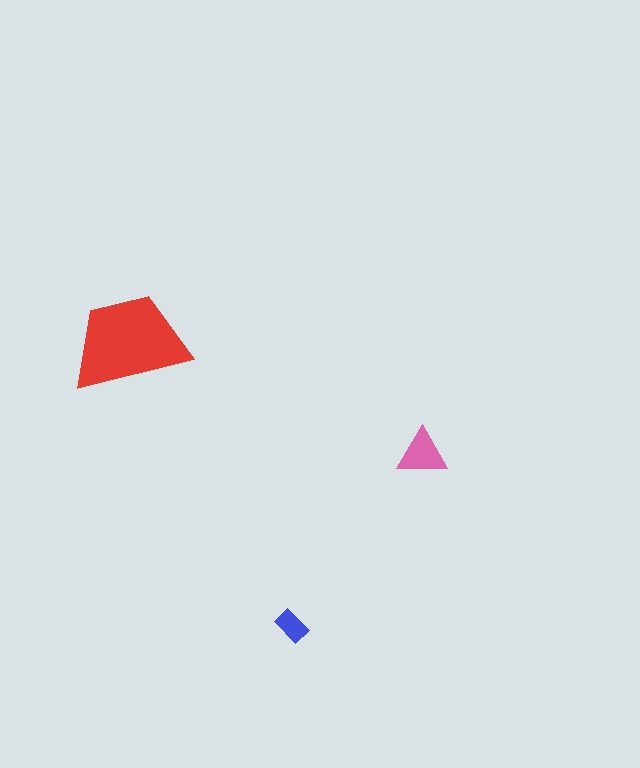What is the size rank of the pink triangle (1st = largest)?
2nd.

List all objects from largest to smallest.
The red trapezoid, the pink triangle, the blue rectangle.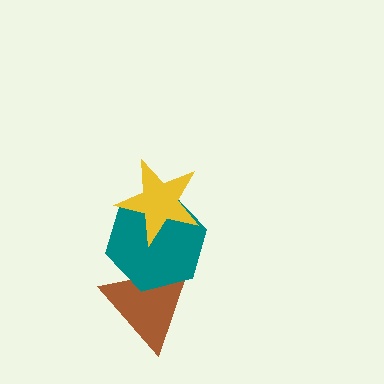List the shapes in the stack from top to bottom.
From top to bottom: the yellow star, the teal hexagon, the brown triangle.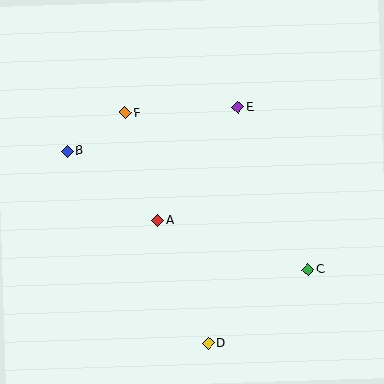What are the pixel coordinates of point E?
Point E is at (238, 107).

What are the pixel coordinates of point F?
Point F is at (125, 113).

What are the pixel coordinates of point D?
Point D is at (208, 343).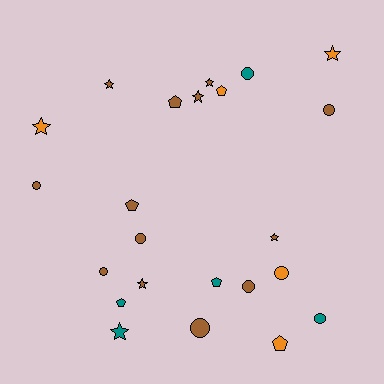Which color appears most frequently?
Brown, with 13 objects.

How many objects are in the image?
There are 23 objects.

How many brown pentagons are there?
There are 2 brown pentagons.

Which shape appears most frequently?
Circle, with 9 objects.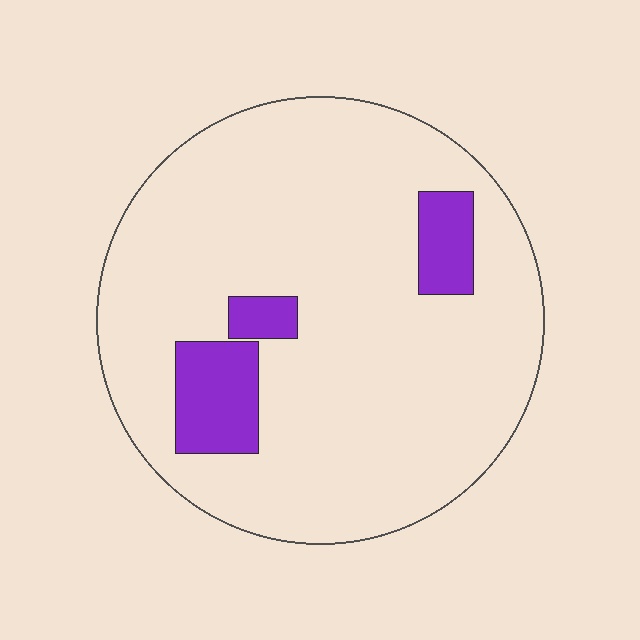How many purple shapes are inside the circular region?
3.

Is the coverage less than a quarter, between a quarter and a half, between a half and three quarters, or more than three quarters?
Less than a quarter.